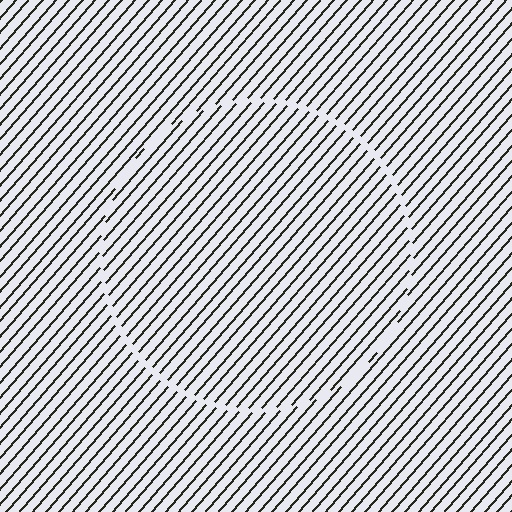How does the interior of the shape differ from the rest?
The interior of the shape contains the same grating, shifted by half a period — the contour is defined by the phase discontinuity where line-ends from the inner and outer gratings abut.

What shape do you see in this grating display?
An illusory circle. The interior of the shape contains the same grating, shifted by half a period — the contour is defined by the phase discontinuity where line-ends from the inner and outer gratings abut.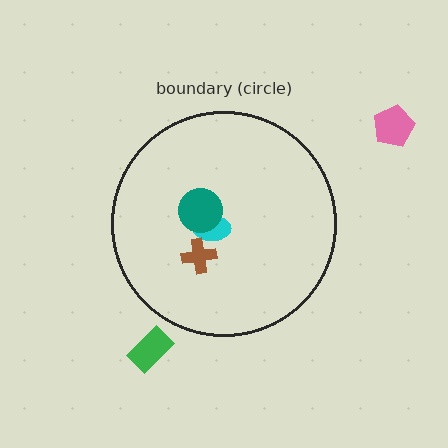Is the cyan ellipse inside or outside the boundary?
Inside.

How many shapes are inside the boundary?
3 inside, 2 outside.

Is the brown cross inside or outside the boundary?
Inside.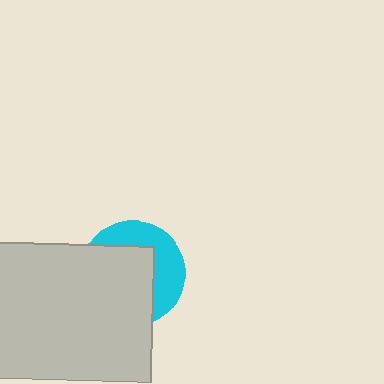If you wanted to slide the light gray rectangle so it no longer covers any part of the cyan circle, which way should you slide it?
Slide it toward the lower-left — that is the most direct way to separate the two shapes.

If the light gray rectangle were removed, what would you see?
You would see the complete cyan circle.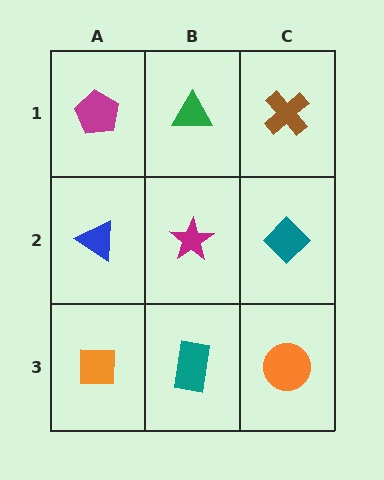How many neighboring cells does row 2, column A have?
3.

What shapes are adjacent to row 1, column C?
A teal diamond (row 2, column C), a green triangle (row 1, column B).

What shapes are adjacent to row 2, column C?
A brown cross (row 1, column C), an orange circle (row 3, column C), a magenta star (row 2, column B).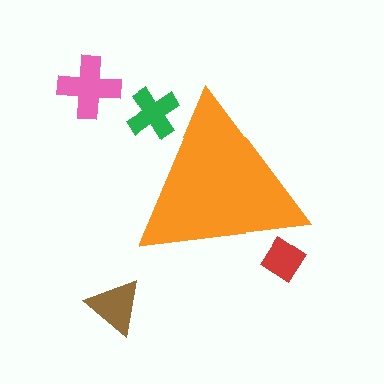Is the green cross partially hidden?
Yes, the green cross is partially hidden behind the orange triangle.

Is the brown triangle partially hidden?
No, the brown triangle is fully visible.